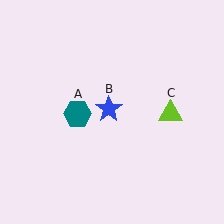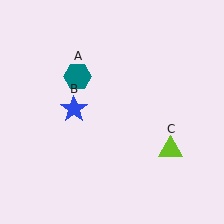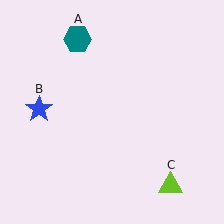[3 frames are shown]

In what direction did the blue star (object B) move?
The blue star (object B) moved left.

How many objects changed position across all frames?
3 objects changed position: teal hexagon (object A), blue star (object B), lime triangle (object C).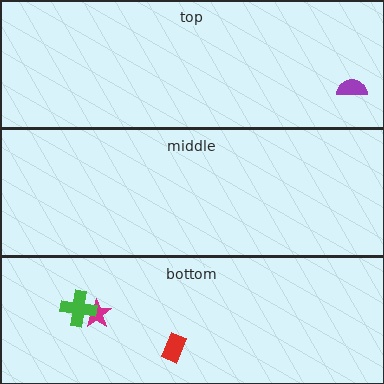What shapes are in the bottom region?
The red rectangle, the magenta star, the green cross.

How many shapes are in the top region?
1.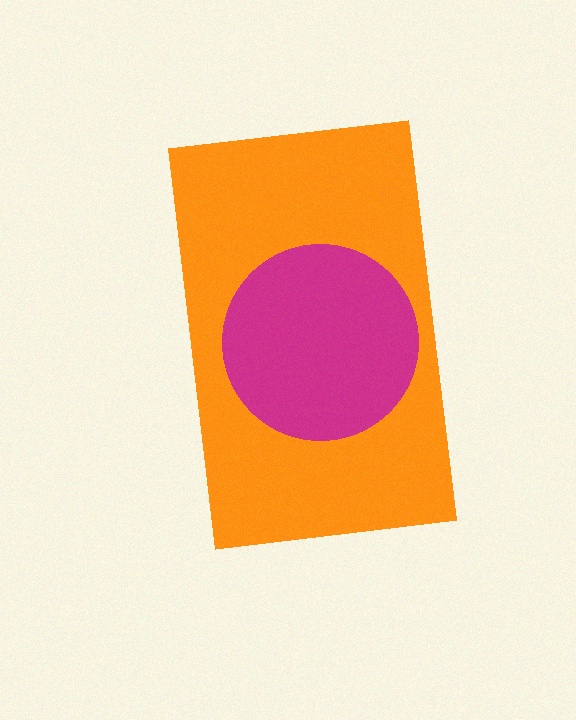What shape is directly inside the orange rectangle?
The magenta circle.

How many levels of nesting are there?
2.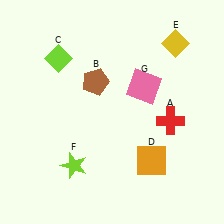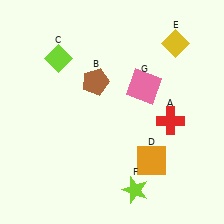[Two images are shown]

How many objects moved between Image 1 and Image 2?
1 object moved between the two images.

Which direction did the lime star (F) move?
The lime star (F) moved right.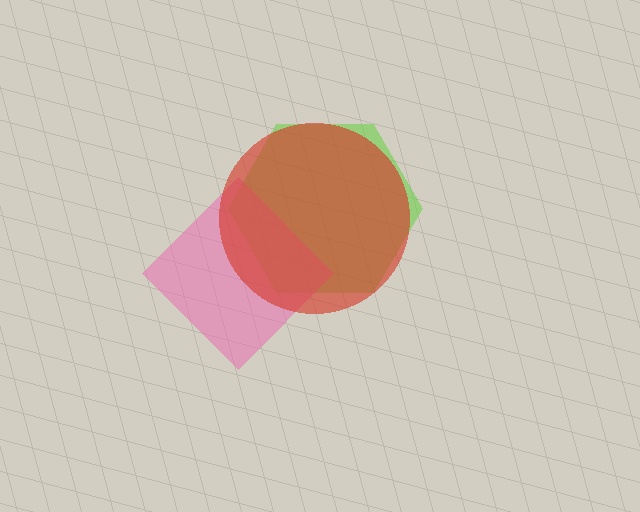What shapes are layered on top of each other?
The layered shapes are: a lime hexagon, a pink diamond, a red circle.